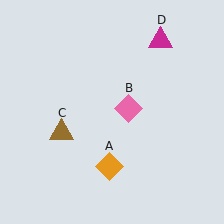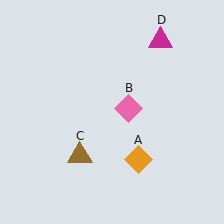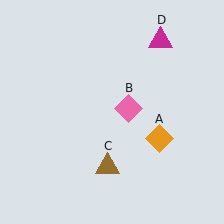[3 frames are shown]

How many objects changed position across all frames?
2 objects changed position: orange diamond (object A), brown triangle (object C).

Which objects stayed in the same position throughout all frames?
Pink diamond (object B) and magenta triangle (object D) remained stationary.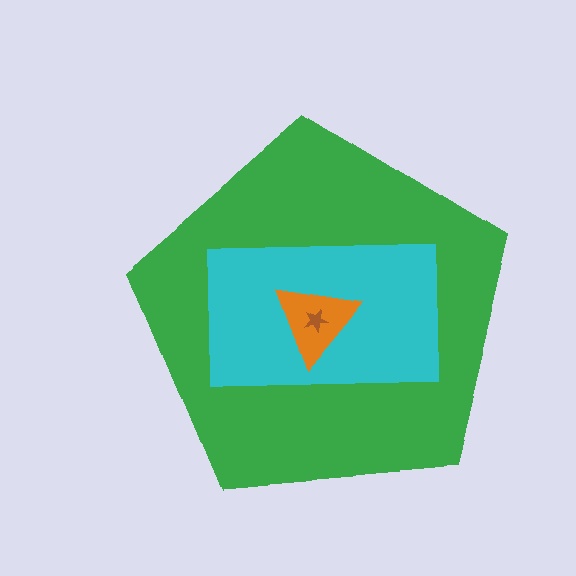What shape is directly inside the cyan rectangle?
The orange triangle.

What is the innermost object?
The brown star.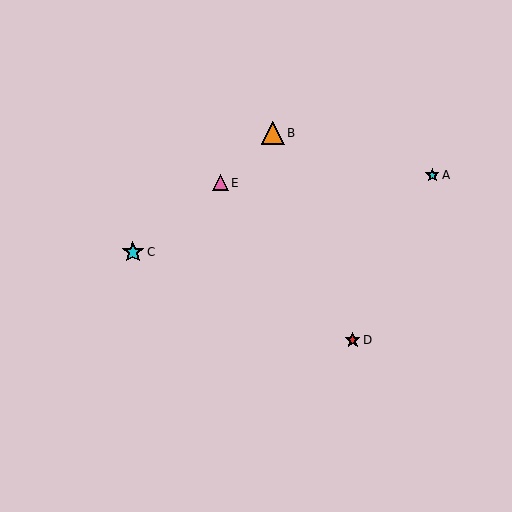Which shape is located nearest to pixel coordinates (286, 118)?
The orange triangle (labeled B) at (273, 133) is nearest to that location.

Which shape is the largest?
The orange triangle (labeled B) is the largest.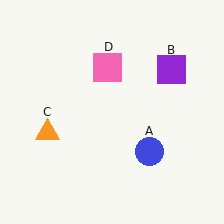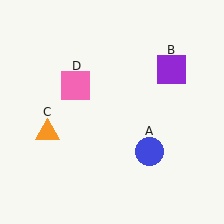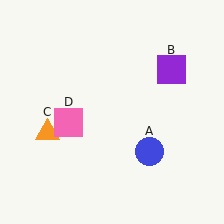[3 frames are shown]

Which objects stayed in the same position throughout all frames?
Blue circle (object A) and purple square (object B) and orange triangle (object C) remained stationary.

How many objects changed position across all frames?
1 object changed position: pink square (object D).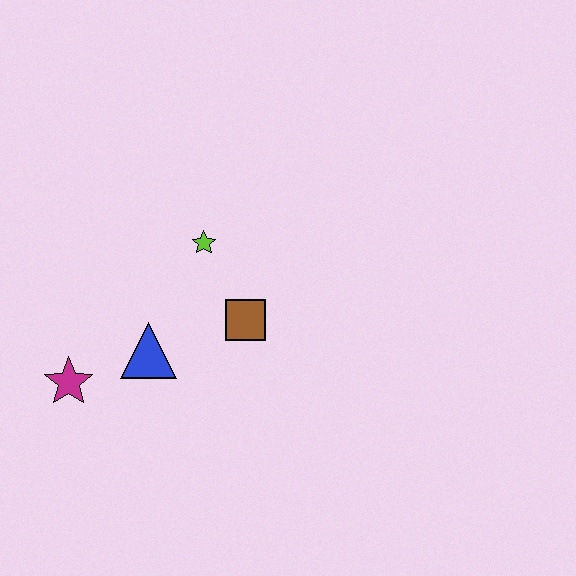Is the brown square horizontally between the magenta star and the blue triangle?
No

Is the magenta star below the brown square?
Yes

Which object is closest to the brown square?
The lime star is closest to the brown square.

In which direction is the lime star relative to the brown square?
The lime star is above the brown square.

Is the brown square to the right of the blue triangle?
Yes